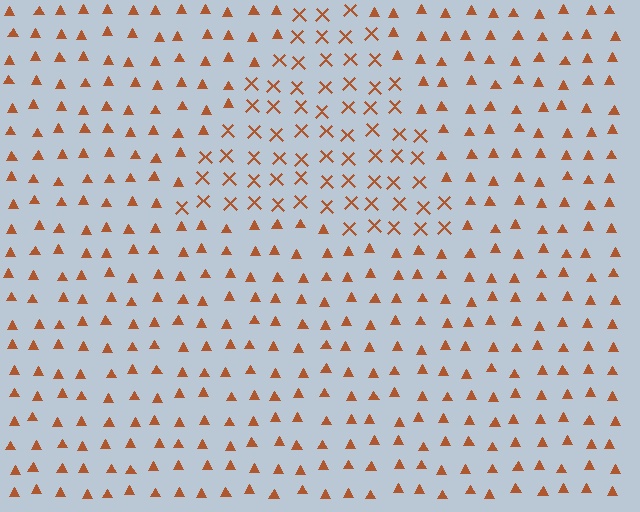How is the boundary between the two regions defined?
The boundary is defined by a change in element shape: X marks inside vs. triangles outside. All elements share the same color and spacing.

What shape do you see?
I see a triangle.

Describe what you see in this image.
The image is filled with small brown elements arranged in a uniform grid. A triangle-shaped region contains X marks, while the surrounding area contains triangles. The boundary is defined purely by the change in element shape.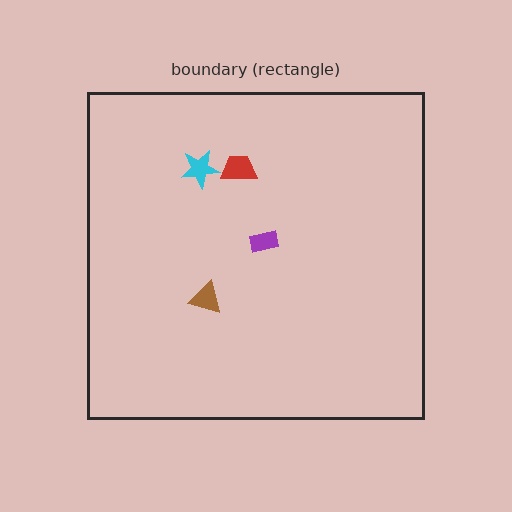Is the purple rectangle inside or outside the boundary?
Inside.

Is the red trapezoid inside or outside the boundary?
Inside.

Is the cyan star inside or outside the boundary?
Inside.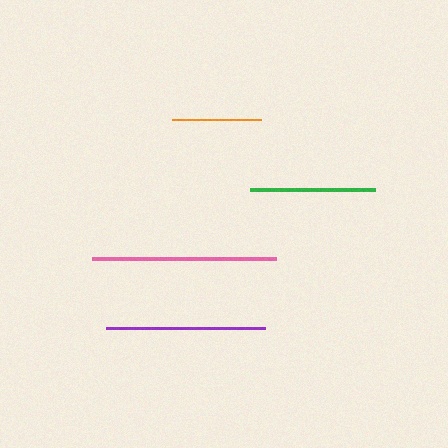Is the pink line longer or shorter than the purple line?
The pink line is longer than the purple line.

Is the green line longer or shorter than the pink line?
The pink line is longer than the green line.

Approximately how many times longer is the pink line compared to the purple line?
The pink line is approximately 1.2 times the length of the purple line.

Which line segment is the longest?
The pink line is the longest at approximately 184 pixels.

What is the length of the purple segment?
The purple segment is approximately 159 pixels long.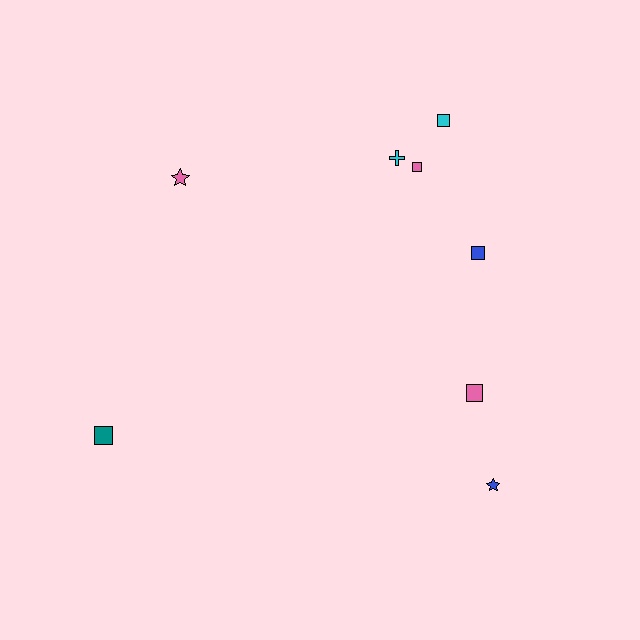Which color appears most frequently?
Pink, with 3 objects.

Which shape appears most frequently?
Square, with 5 objects.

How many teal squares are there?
There is 1 teal square.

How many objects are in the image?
There are 8 objects.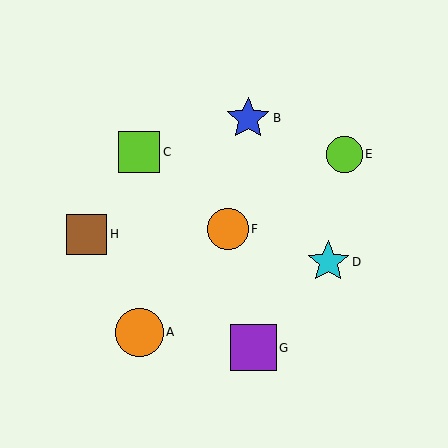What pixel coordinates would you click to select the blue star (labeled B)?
Click at (248, 118) to select the blue star B.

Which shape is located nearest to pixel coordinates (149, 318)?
The orange circle (labeled A) at (139, 332) is nearest to that location.